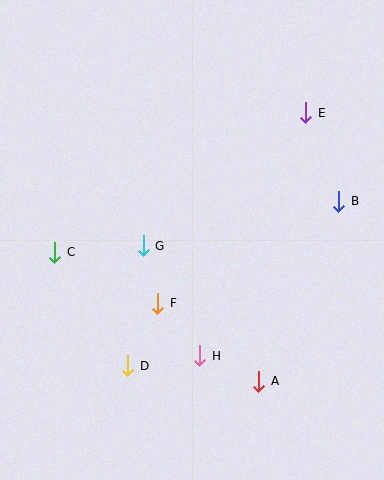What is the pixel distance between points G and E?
The distance between G and E is 210 pixels.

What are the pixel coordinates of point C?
Point C is at (55, 252).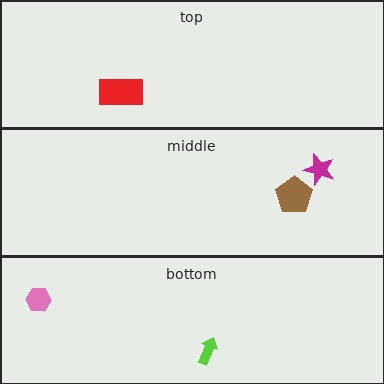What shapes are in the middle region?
The magenta star, the brown pentagon.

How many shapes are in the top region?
1.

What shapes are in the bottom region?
The lime arrow, the pink hexagon.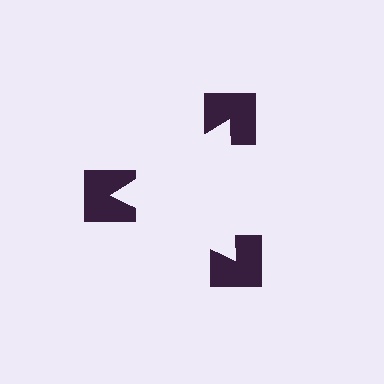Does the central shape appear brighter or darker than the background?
It typically appears slightly brighter than the background, even though no actual brightness change is drawn.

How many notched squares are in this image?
There are 3 — one at each vertex of the illusory triangle.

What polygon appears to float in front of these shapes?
An illusory triangle — its edges are inferred from the aligned wedge cuts in the notched squares, not physically drawn.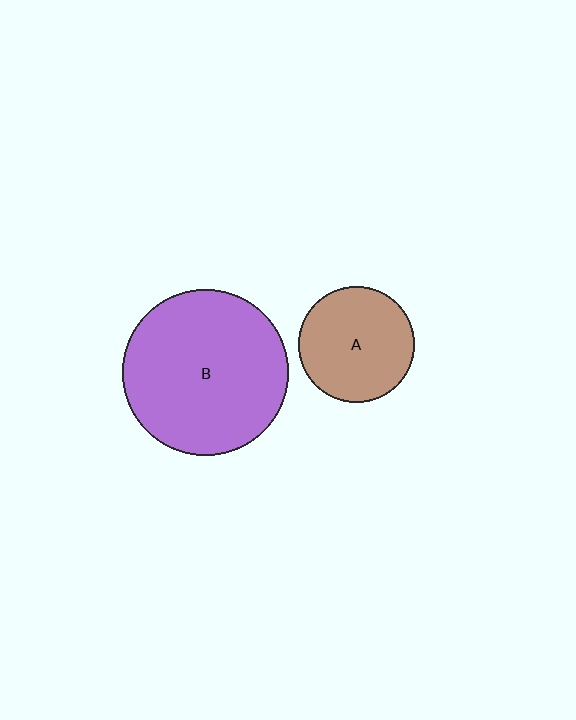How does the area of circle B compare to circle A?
Approximately 2.0 times.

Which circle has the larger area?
Circle B (purple).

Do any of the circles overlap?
No, none of the circles overlap.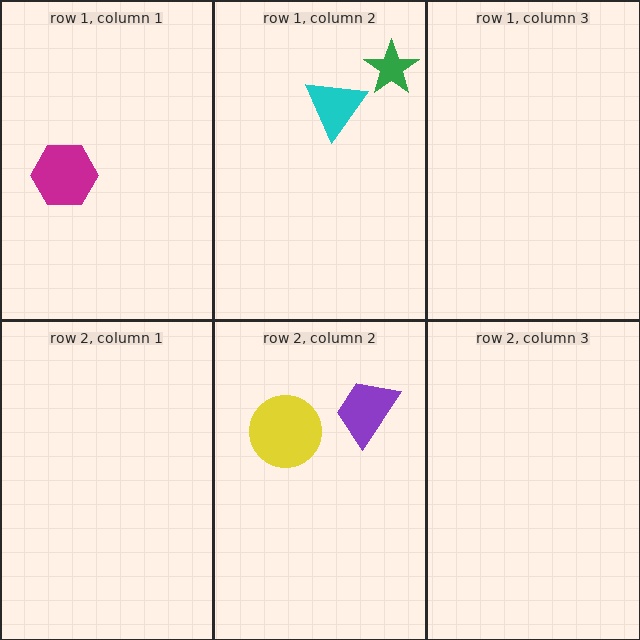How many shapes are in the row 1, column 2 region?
2.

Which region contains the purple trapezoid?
The row 2, column 2 region.